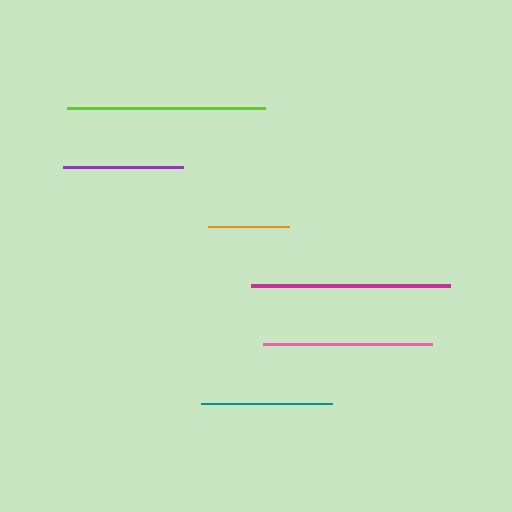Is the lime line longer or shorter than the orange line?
The lime line is longer than the orange line.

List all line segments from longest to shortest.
From longest to shortest: magenta, lime, pink, teal, purple, orange.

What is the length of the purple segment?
The purple segment is approximately 119 pixels long.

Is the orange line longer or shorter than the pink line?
The pink line is longer than the orange line.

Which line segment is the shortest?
The orange line is the shortest at approximately 82 pixels.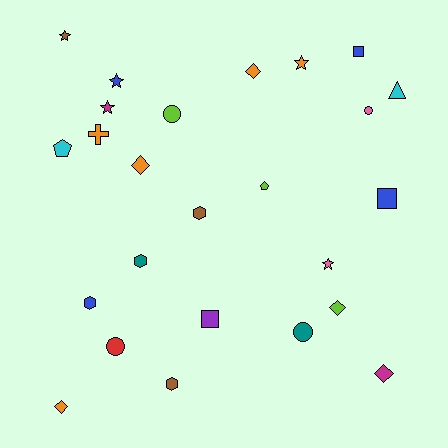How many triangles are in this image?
There is 1 triangle.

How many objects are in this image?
There are 25 objects.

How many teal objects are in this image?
There are 2 teal objects.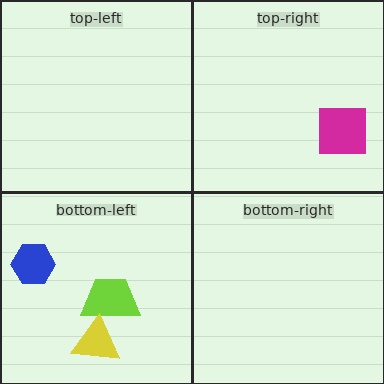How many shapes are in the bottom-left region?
3.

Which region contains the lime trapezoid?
The bottom-left region.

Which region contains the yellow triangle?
The bottom-left region.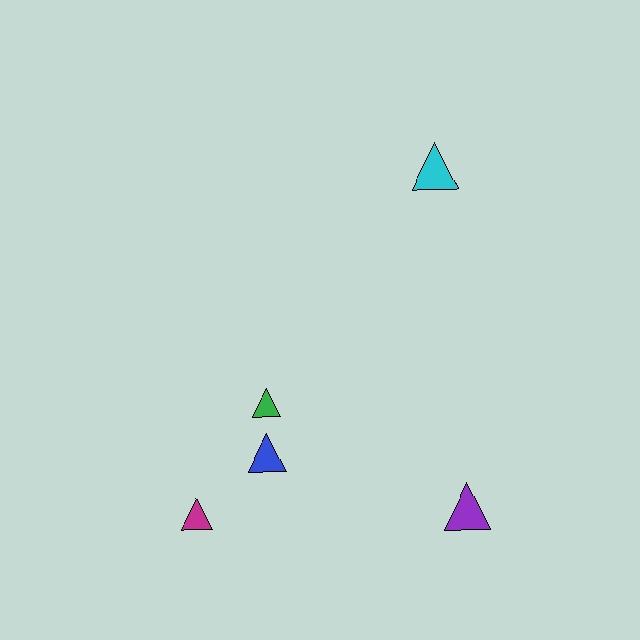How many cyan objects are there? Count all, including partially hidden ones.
There is 1 cyan object.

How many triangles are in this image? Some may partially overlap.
There are 5 triangles.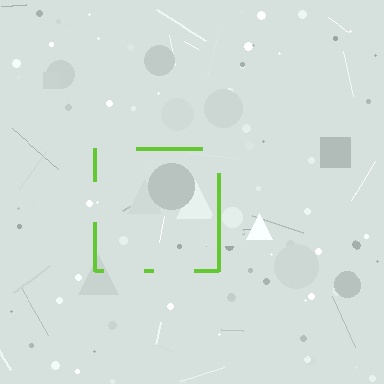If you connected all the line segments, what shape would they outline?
They would outline a square.